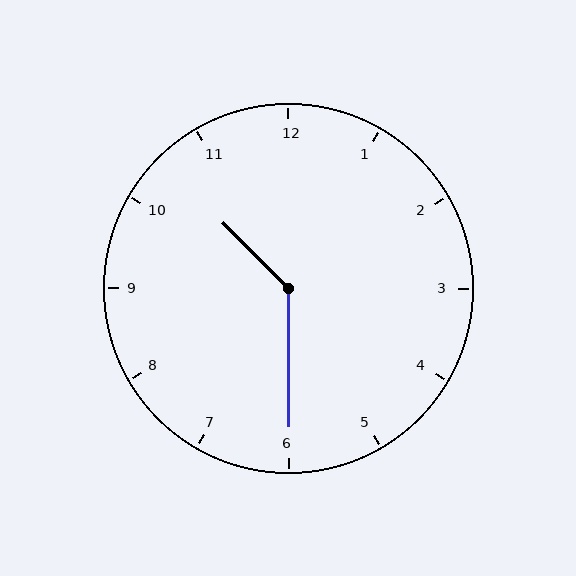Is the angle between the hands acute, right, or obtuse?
It is obtuse.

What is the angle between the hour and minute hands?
Approximately 135 degrees.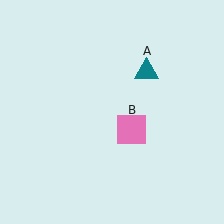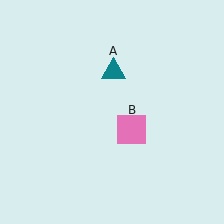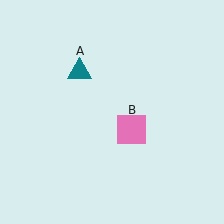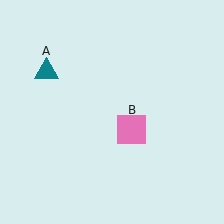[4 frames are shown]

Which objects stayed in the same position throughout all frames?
Pink square (object B) remained stationary.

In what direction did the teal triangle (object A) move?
The teal triangle (object A) moved left.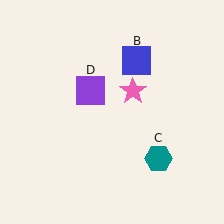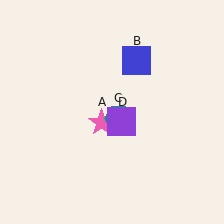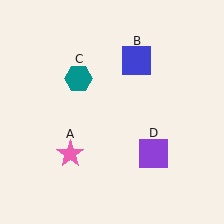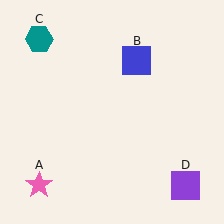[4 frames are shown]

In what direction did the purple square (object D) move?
The purple square (object D) moved down and to the right.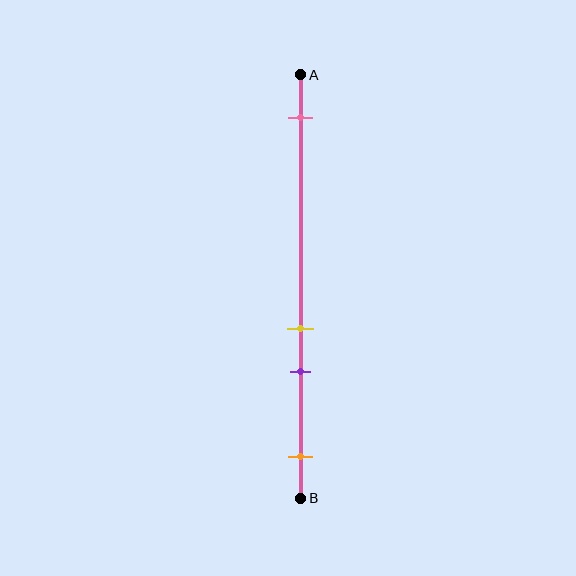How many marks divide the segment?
There are 4 marks dividing the segment.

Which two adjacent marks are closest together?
The yellow and purple marks are the closest adjacent pair.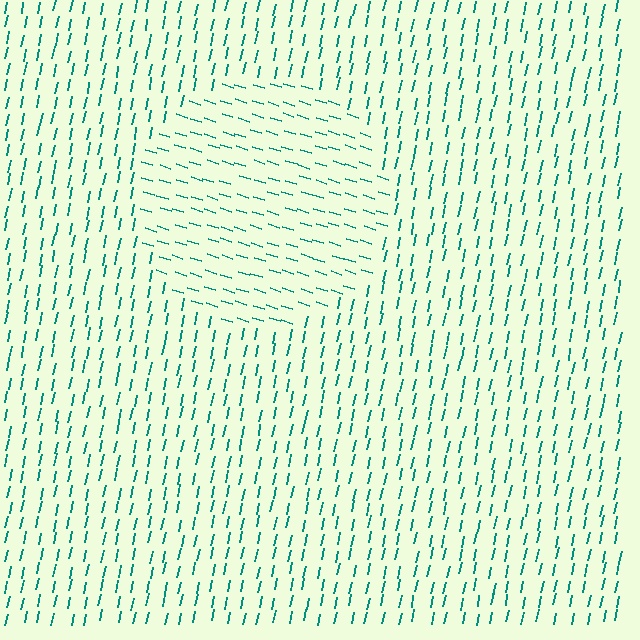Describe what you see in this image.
The image is filled with small teal line segments. A circle region in the image has lines oriented differently from the surrounding lines, creating a visible texture boundary.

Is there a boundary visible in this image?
Yes, there is a texture boundary formed by a change in line orientation.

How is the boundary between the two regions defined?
The boundary is defined purely by a change in line orientation (approximately 85 degrees difference). All lines are the same color and thickness.